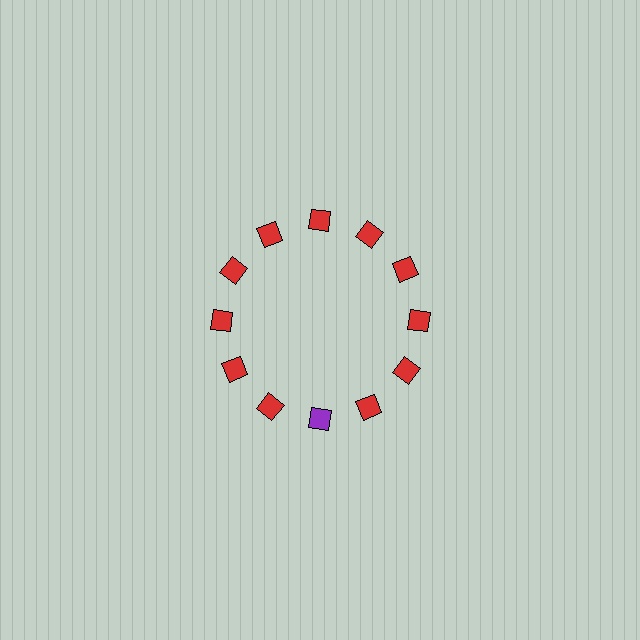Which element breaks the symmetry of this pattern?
The purple square at roughly the 6 o'clock position breaks the symmetry. All other shapes are red squares.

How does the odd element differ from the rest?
It has a different color: purple instead of red.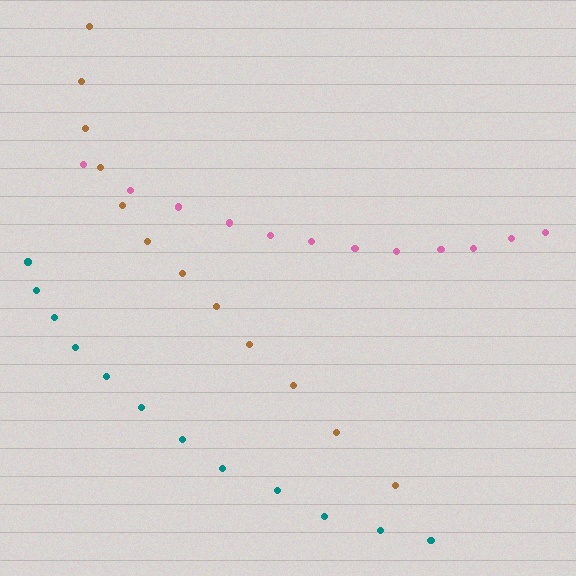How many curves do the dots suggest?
There are 3 distinct paths.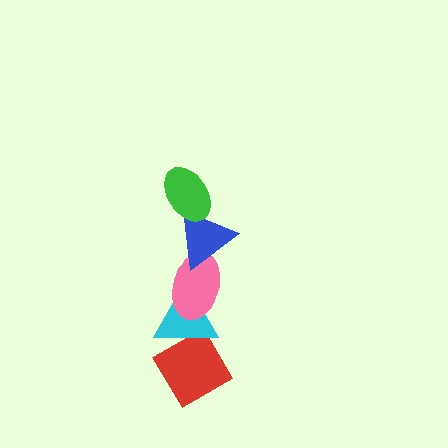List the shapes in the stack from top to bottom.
From top to bottom: the green ellipse, the blue triangle, the pink ellipse, the cyan triangle, the red diamond.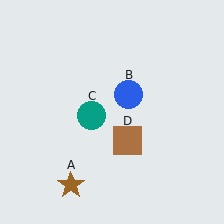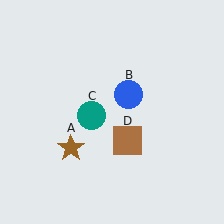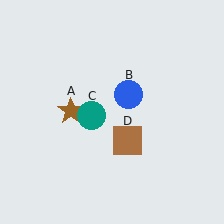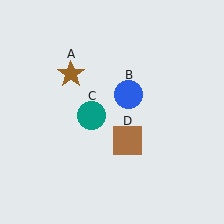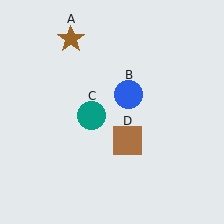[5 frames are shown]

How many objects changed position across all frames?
1 object changed position: brown star (object A).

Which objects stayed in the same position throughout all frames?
Blue circle (object B) and teal circle (object C) and brown square (object D) remained stationary.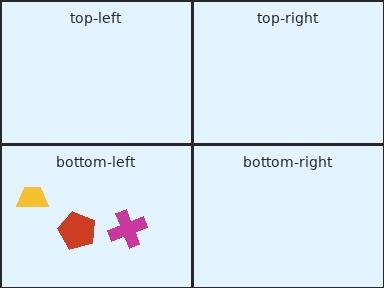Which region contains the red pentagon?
The bottom-left region.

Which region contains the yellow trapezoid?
The bottom-left region.